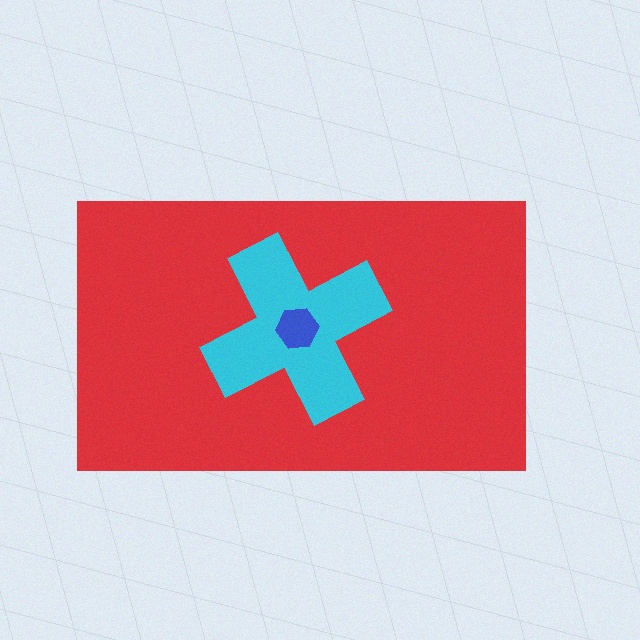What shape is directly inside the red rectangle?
The cyan cross.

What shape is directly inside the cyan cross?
The blue hexagon.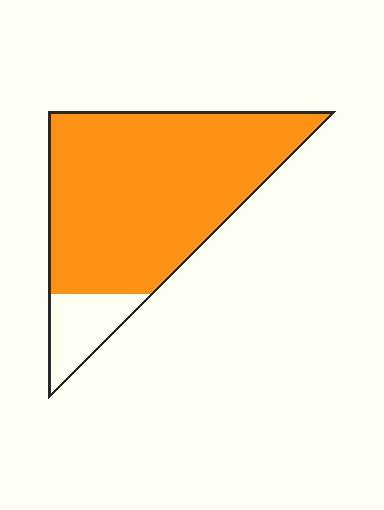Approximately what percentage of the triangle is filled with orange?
Approximately 85%.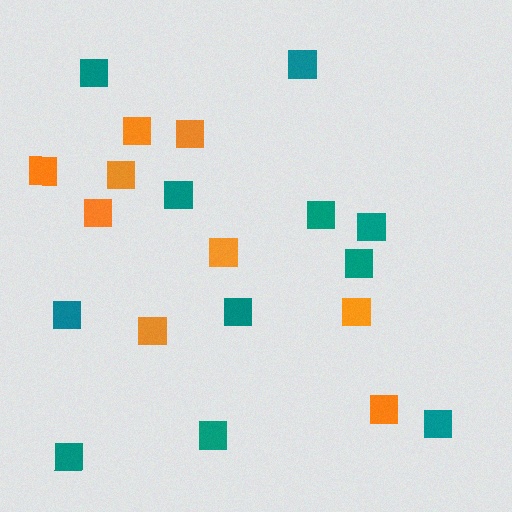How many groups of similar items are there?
There are 2 groups: one group of teal squares (11) and one group of orange squares (9).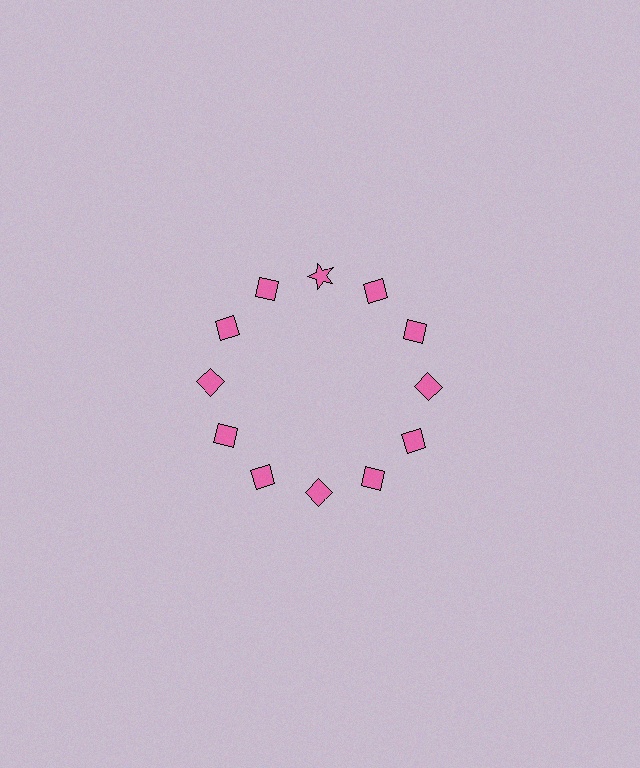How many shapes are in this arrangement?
There are 12 shapes arranged in a ring pattern.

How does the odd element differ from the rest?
It has a different shape: star instead of diamond.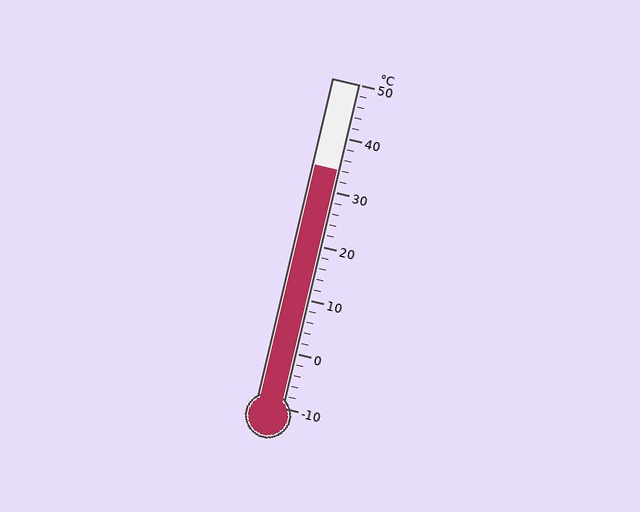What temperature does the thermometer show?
The thermometer shows approximately 34°C.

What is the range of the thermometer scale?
The thermometer scale ranges from -10°C to 50°C.